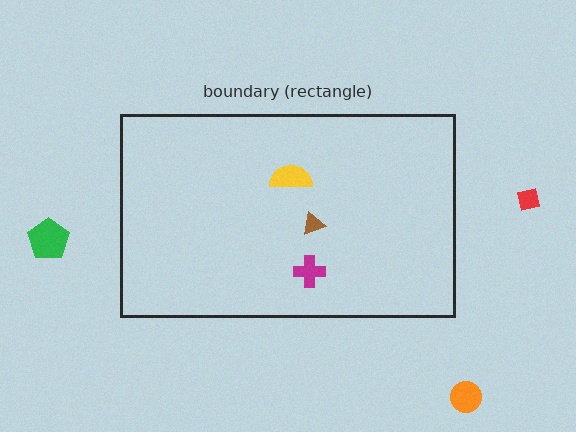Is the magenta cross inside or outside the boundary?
Inside.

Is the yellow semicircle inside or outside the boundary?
Inside.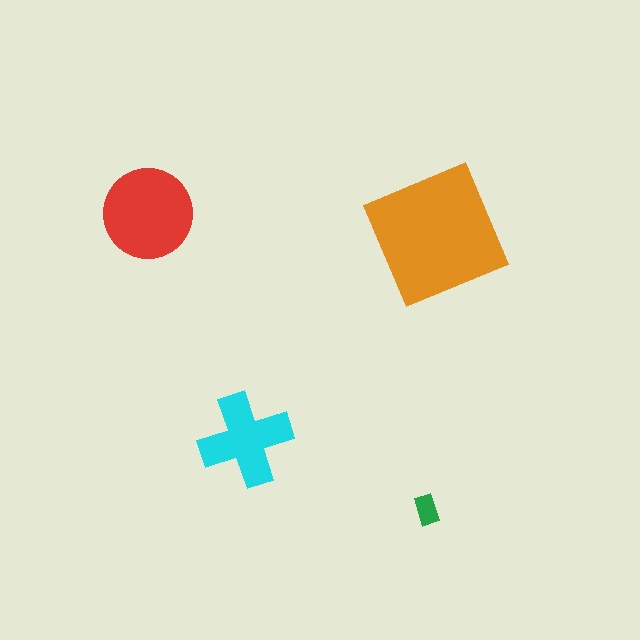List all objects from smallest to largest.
The green rectangle, the cyan cross, the red circle, the orange square.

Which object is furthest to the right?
The orange square is rightmost.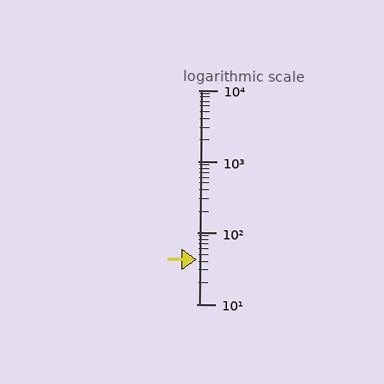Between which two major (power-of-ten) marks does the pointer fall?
The pointer is between 10 and 100.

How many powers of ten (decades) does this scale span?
The scale spans 3 decades, from 10 to 10000.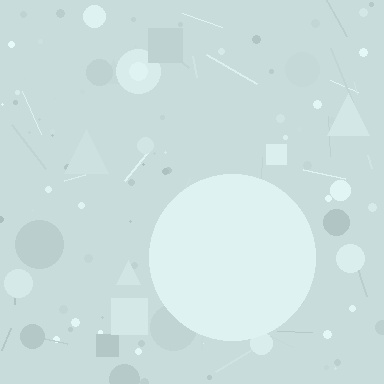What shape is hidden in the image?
A circle is hidden in the image.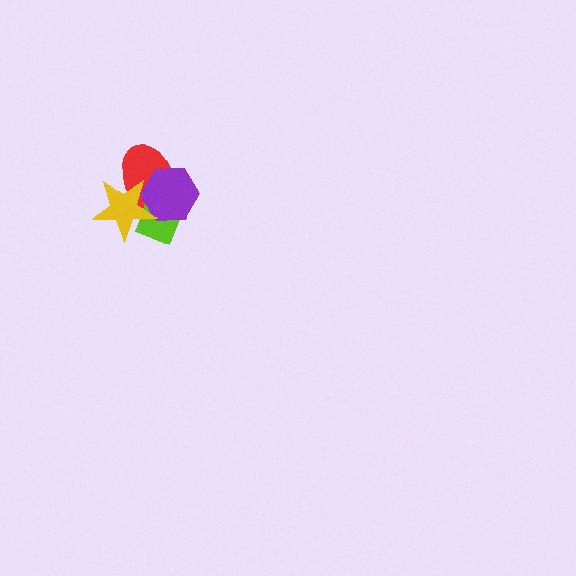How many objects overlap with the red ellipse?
3 objects overlap with the red ellipse.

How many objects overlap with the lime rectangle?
3 objects overlap with the lime rectangle.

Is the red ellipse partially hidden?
Yes, it is partially covered by another shape.